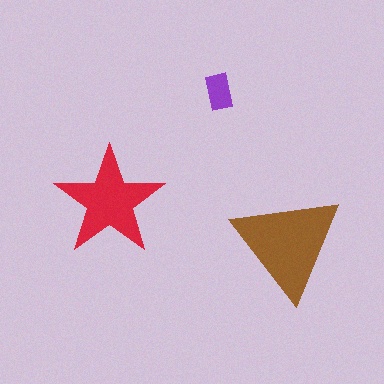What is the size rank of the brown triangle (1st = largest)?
1st.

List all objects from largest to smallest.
The brown triangle, the red star, the purple rectangle.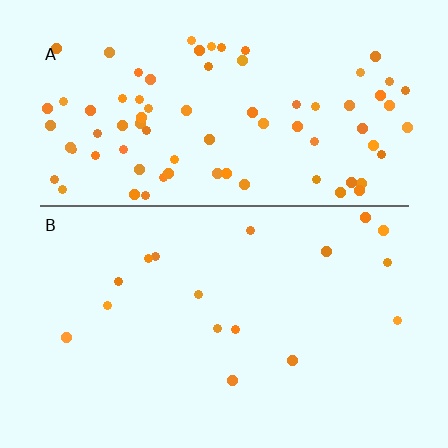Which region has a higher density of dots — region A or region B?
A (the top).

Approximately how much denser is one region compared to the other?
Approximately 4.8× — region A over region B.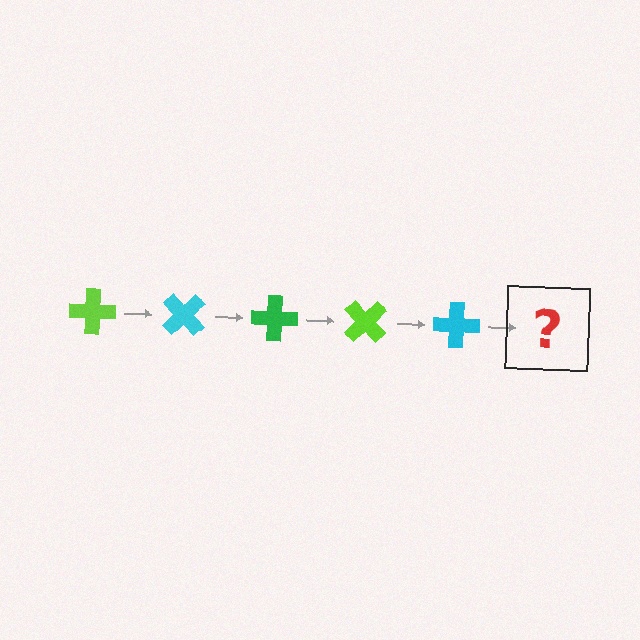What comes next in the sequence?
The next element should be a green cross, rotated 225 degrees from the start.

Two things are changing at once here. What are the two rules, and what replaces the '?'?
The two rules are that it rotates 45 degrees each step and the color cycles through lime, cyan, and green. The '?' should be a green cross, rotated 225 degrees from the start.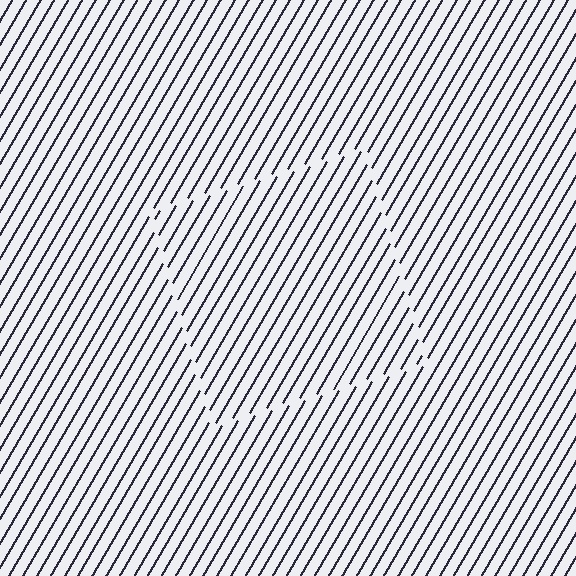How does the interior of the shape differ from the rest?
The interior of the shape contains the same grating, shifted by half a period — the contour is defined by the phase discontinuity where line-ends from the inner and outer gratings abut.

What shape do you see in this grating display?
An illusory square. The interior of the shape contains the same grating, shifted by half a period — the contour is defined by the phase discontinuity where line-ends from the inner and outer gratings abut.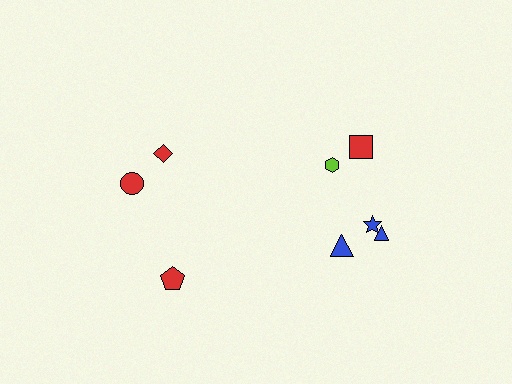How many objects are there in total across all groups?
There are 8 objects.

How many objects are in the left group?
There are 3 objects.